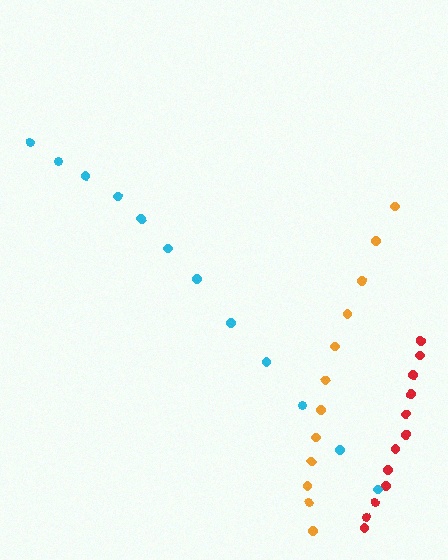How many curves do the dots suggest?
There are 3 distinct paths.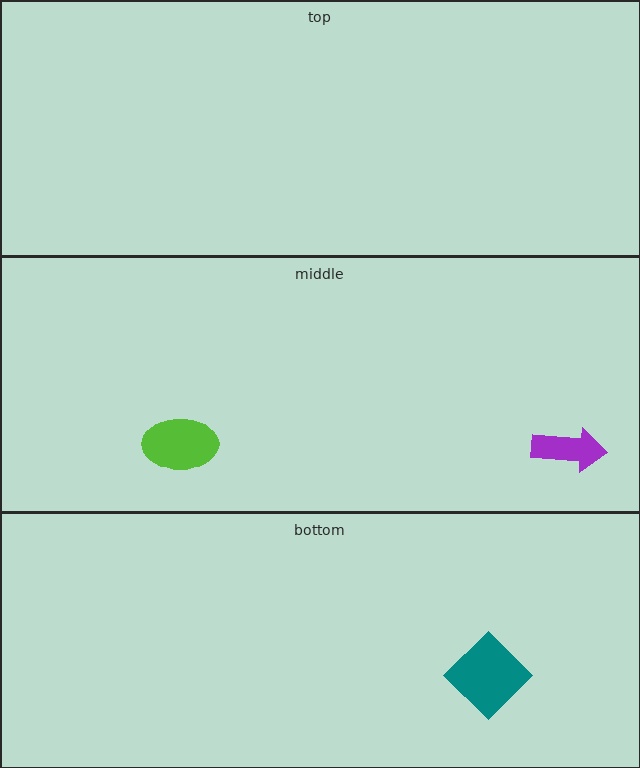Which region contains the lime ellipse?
The middle region.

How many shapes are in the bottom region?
1.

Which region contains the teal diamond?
The bottom region.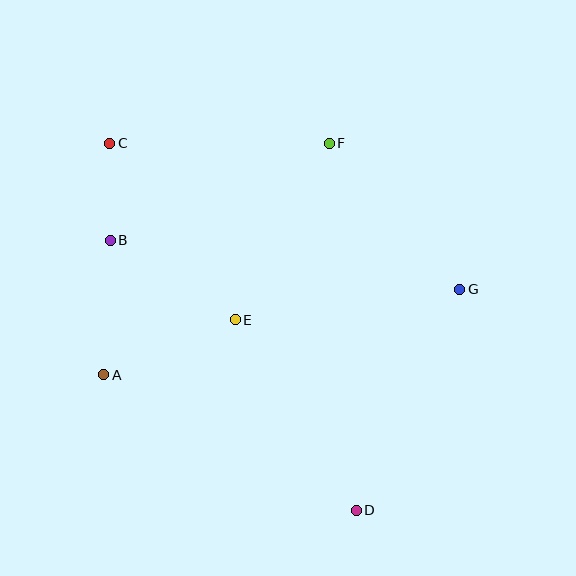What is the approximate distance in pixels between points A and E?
The distance between A and E is approximately 143 pixels.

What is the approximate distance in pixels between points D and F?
The distance between D and F is approximately 368 pixels.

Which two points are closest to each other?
Points B and C are closest to each other.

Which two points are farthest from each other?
Points C and D are farthest from each other.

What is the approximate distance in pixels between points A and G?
The distance between A and G is approximately 366 pixels.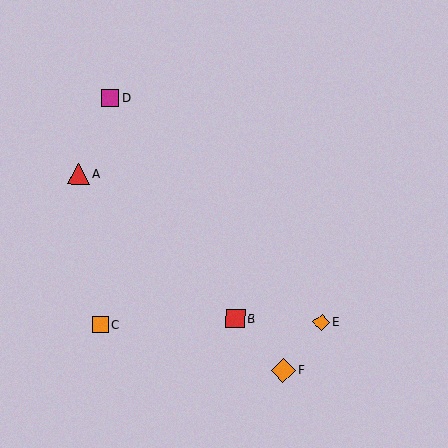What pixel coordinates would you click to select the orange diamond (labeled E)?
Click at (321, 322) to select the orange diamond E.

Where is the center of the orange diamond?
The center of the orange diamond is at (283, 370).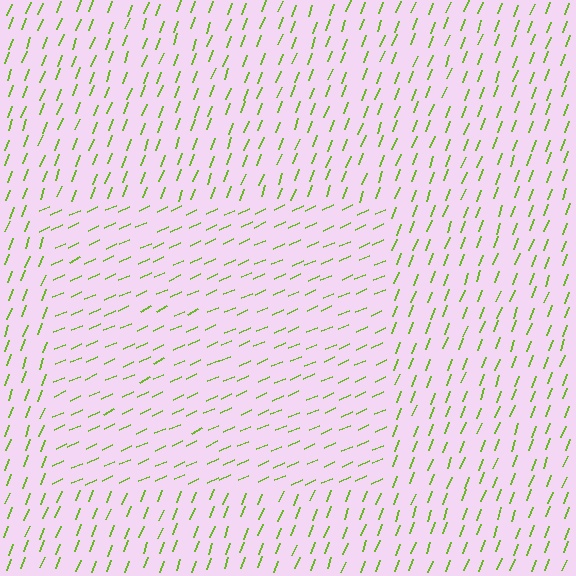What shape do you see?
I see a rectangle.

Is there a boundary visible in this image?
Yes, there is a texture boundary formed by a change in line orientation.